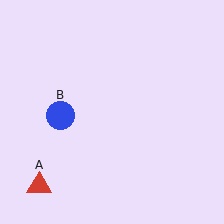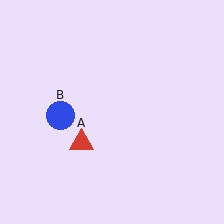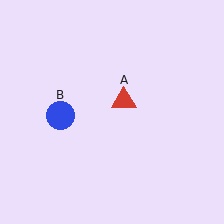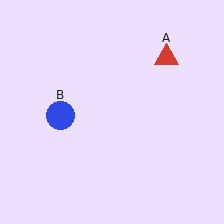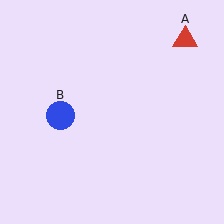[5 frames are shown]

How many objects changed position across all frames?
1 object changed position: red triangle (object A).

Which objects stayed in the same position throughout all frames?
Blue circle (object B) remained stationary.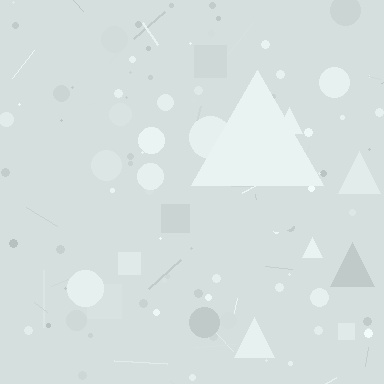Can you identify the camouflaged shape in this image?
The camouflaged shape is a triangle.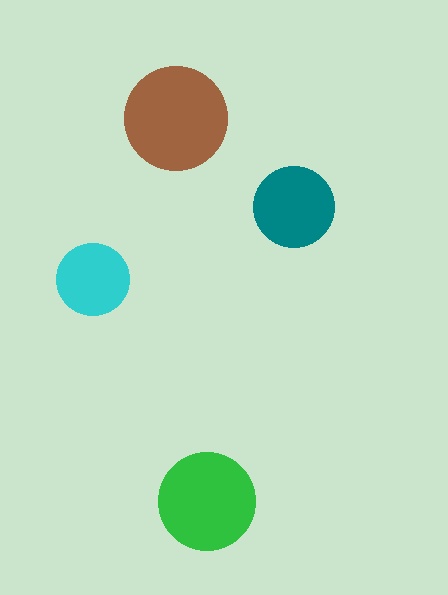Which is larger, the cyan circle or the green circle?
The green one.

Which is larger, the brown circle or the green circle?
The brown one.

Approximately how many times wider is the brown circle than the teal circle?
About 1.5 times wider.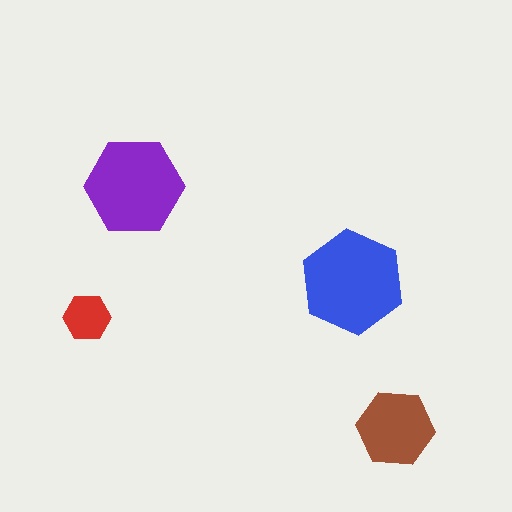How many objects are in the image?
There are 4 objects in the image.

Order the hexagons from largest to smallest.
the blue one, the purple one, the brown one, the red one.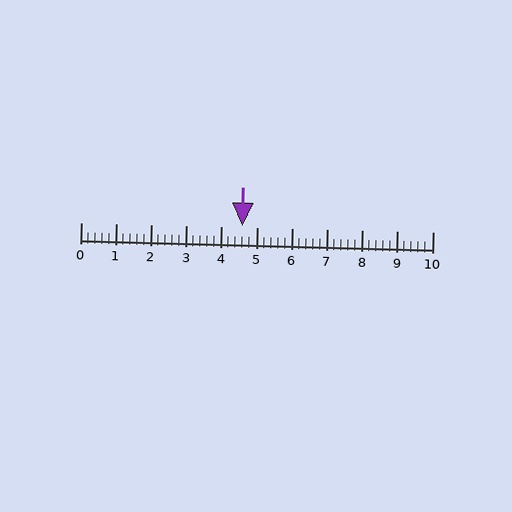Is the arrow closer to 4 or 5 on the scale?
The arrow is closer to 5.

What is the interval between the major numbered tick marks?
The major tick marks are spaced 1 units apart.